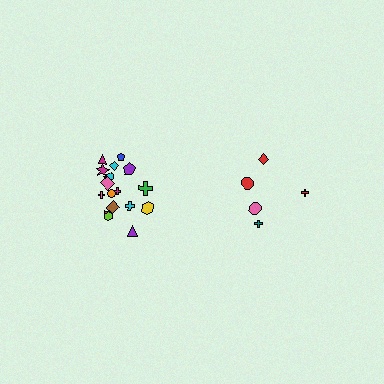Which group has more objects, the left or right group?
The left group.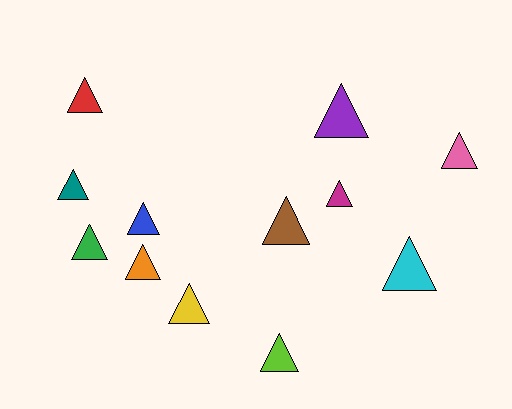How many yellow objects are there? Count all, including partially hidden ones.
There is 1 yellow object.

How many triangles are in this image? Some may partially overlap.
There are 12 triangles.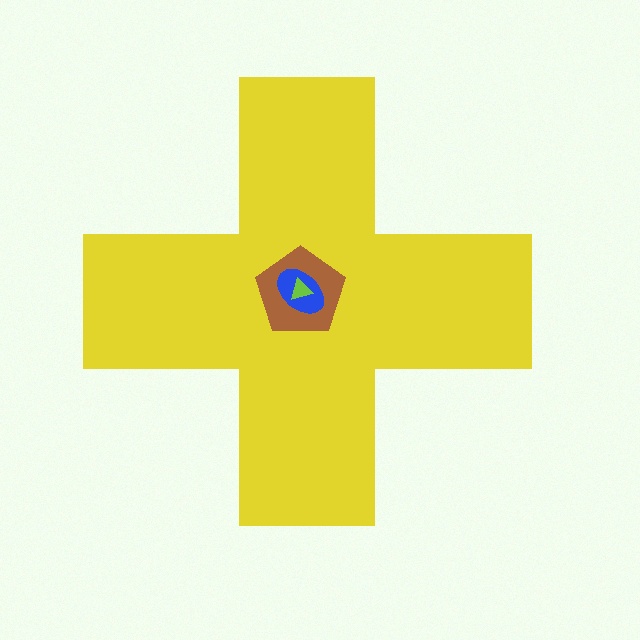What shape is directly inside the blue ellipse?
The lime triangle.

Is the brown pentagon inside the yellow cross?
Yes.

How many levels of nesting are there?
4.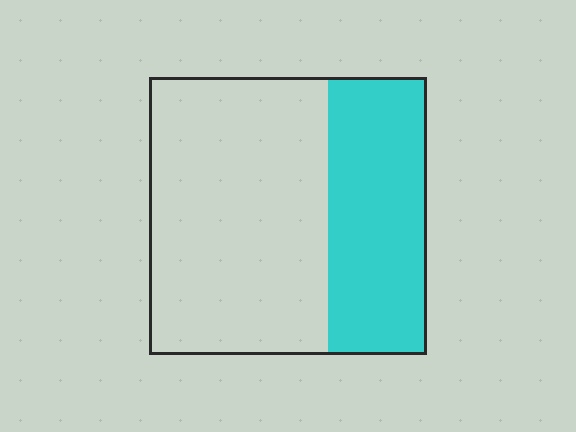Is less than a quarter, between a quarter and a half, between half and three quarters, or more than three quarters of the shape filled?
Between a quarter and a half.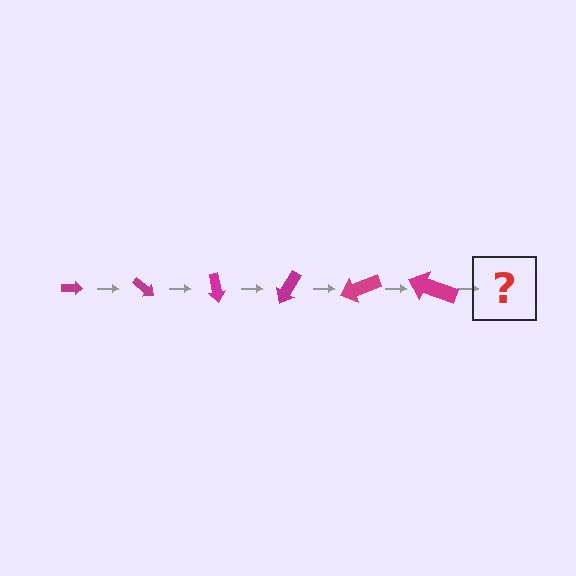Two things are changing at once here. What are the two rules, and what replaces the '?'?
The two rules are that the arrow grows larger each step and it rotates 40 degrees each step. The '?' should be an arrow, larger than the previous one and rotated 240 degrees from the start.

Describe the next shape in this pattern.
It should be an arrow, larger than the previous one and rotated 240 degrees from the start.